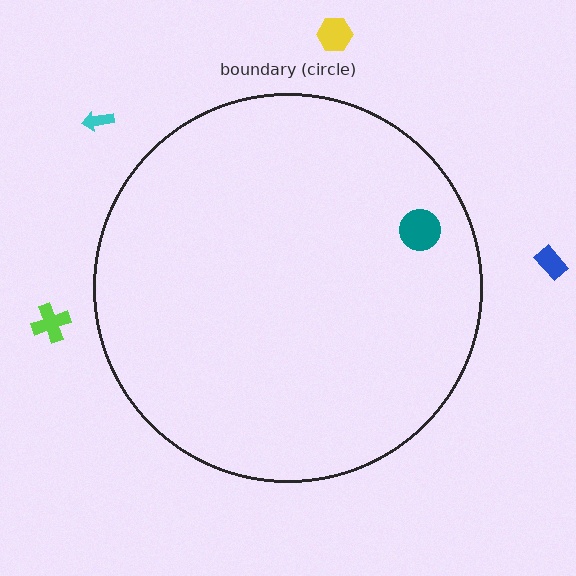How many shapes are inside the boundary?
1 inside, 4 outside.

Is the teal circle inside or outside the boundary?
Inside.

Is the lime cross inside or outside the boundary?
Outside.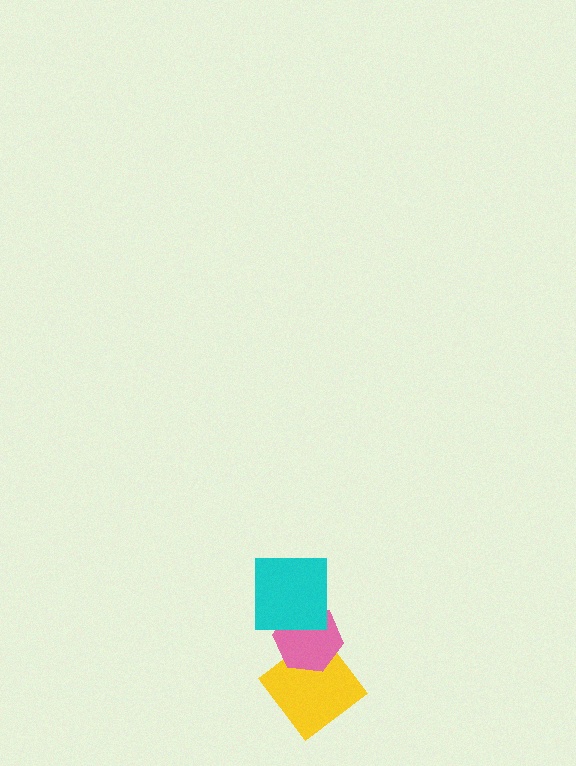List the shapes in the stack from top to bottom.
From top to bottom: the cyan square, the pink hexagon, the yellow diamond.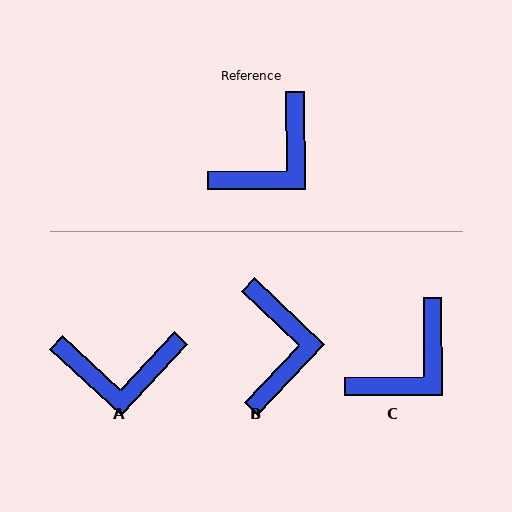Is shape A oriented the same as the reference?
No, it is off by about 43 degrees.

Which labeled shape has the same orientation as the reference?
C.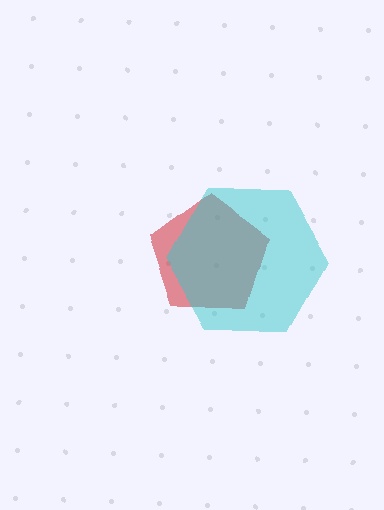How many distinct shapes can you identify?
There are 2 distinct shapes: a red pentagon, a cyan hexagon.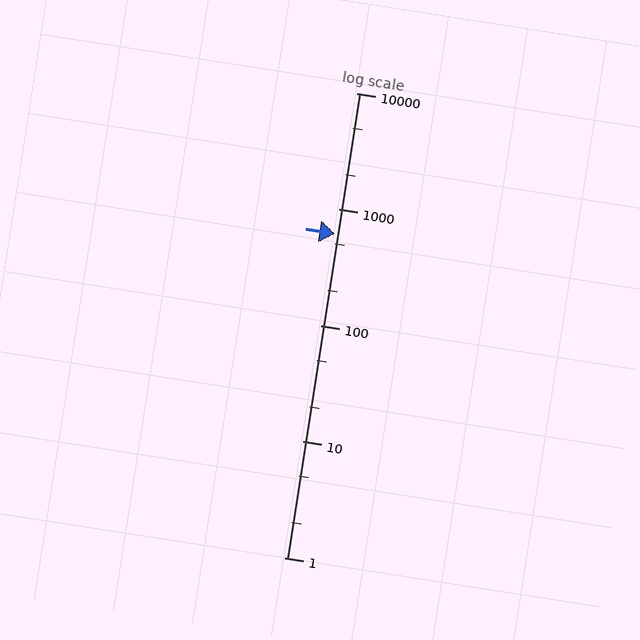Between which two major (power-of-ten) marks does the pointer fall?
The pointer is between 100 and 1000.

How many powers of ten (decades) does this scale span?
The scale spans 4 decades, from 1 to 10000.